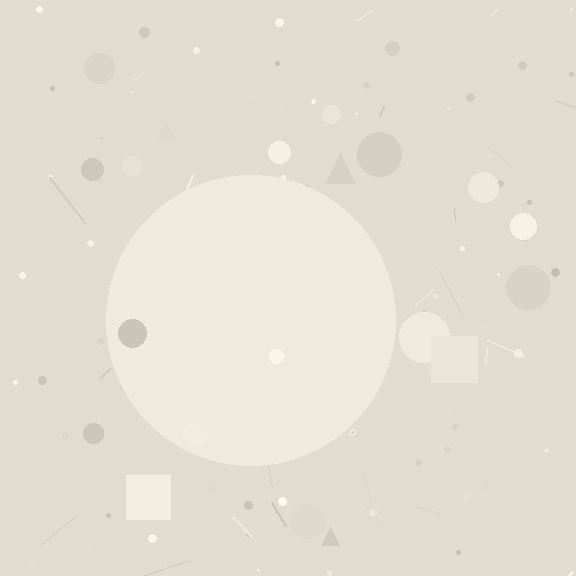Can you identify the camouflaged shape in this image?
The camouflaged shape is a circle.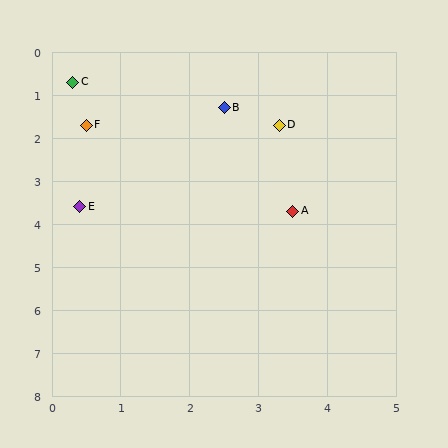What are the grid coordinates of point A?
Point A is at approximately (3.5, 3.7).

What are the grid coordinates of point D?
Point D is at approximately (3.3, 1.7).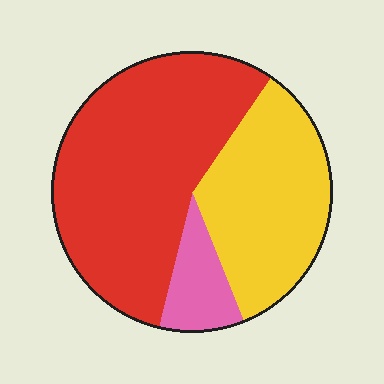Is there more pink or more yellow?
Yellow.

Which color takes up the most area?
Red, at roughly 55%.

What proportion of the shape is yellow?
Yellow covers roughly 35% of the shape.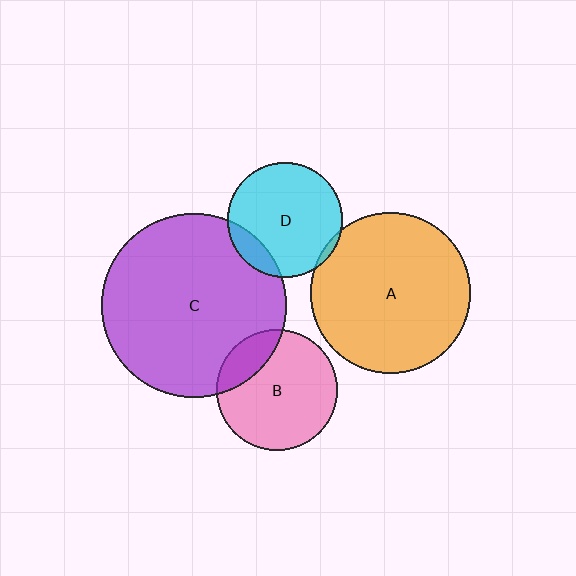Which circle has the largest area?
Circle C (purple).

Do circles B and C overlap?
Yes.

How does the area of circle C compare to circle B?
Approximately 2.3 times.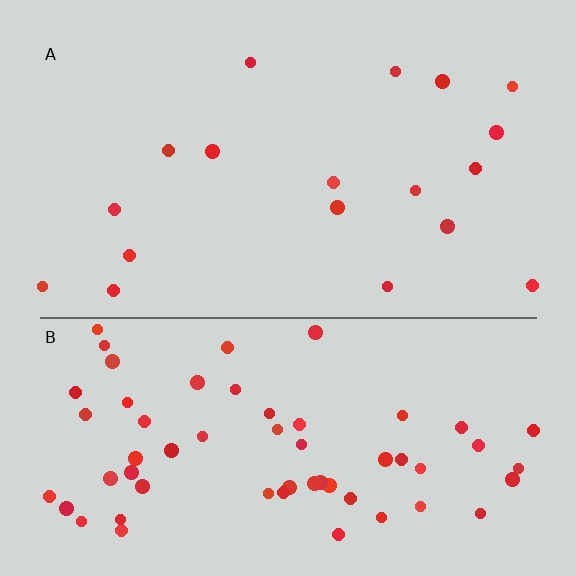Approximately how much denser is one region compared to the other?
Approximately 3.3× — region B over region A.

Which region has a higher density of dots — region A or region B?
B (the bottom).